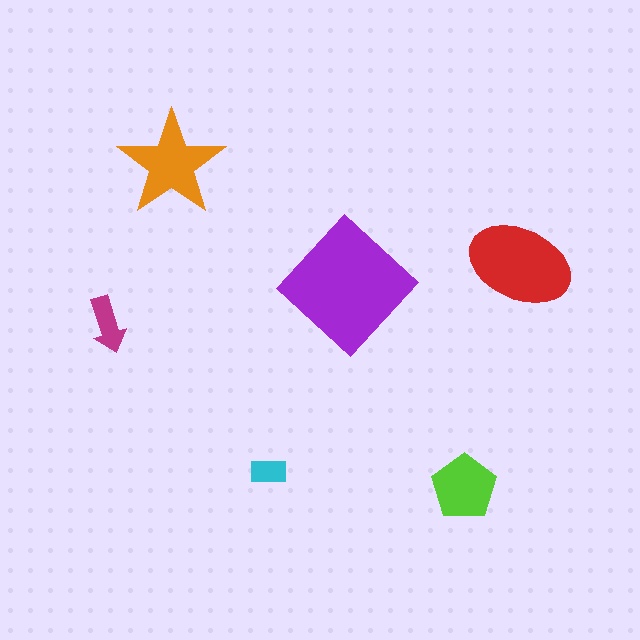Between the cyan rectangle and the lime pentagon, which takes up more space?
The lime pentagon.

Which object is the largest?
The purple diamond.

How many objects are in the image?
There are 6 objects in the image.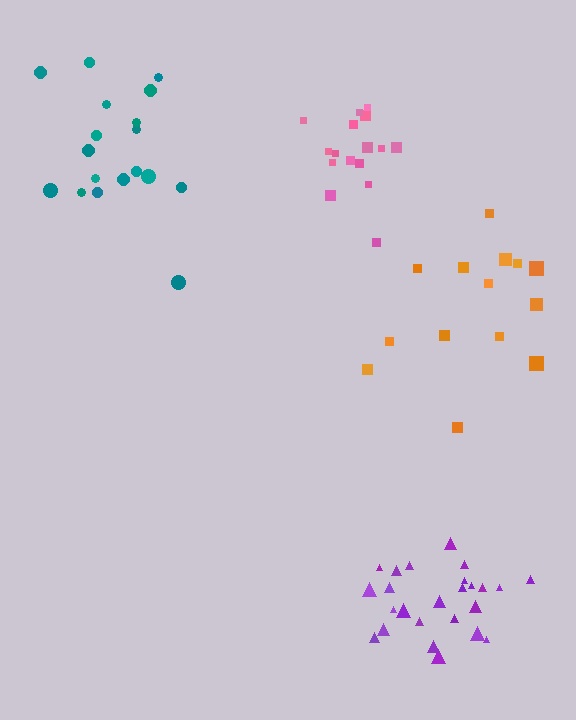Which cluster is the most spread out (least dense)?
Orange.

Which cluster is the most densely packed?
Pink.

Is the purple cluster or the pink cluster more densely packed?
Pink.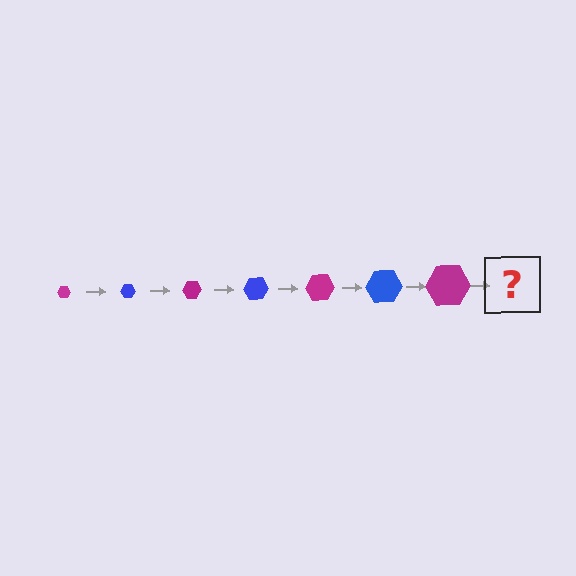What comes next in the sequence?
The next element should be a blue hexagon, larger than the previous one.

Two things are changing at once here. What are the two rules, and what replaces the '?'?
The two rules are that the hexagon grows larger each step and the color cycles through magenta and blue. The '?' should be a blue hexagon, larger than the previous one.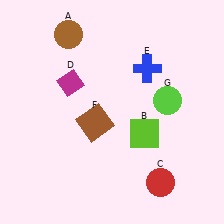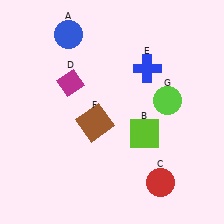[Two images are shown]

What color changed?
The circle (A) changed from brown in Image 1 to blue in Image 2.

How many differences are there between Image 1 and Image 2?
There is 1 difference between the two images.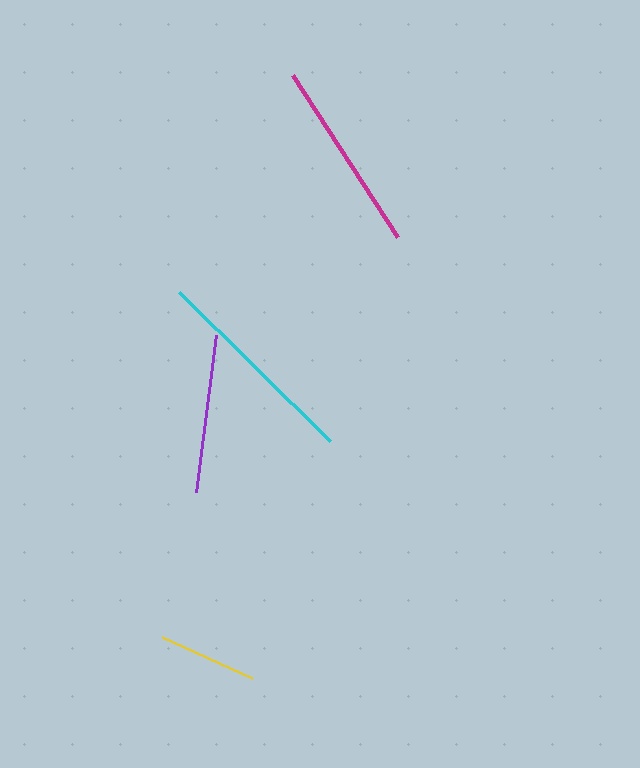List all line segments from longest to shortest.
From longest to shortest: cyan, magenta, purple, yellow.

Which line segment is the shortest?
The yellow line is the shortest at approximately 99 pixels.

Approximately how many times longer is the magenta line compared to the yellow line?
The magenta line is approximately 1.9 times the length of the yellow line.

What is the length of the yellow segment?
The yellow segment is approximately 99 pixels long.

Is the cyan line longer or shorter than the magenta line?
The cyan line is longer than the magenta line.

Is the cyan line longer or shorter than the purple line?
The cyan line is longer than the purple line.